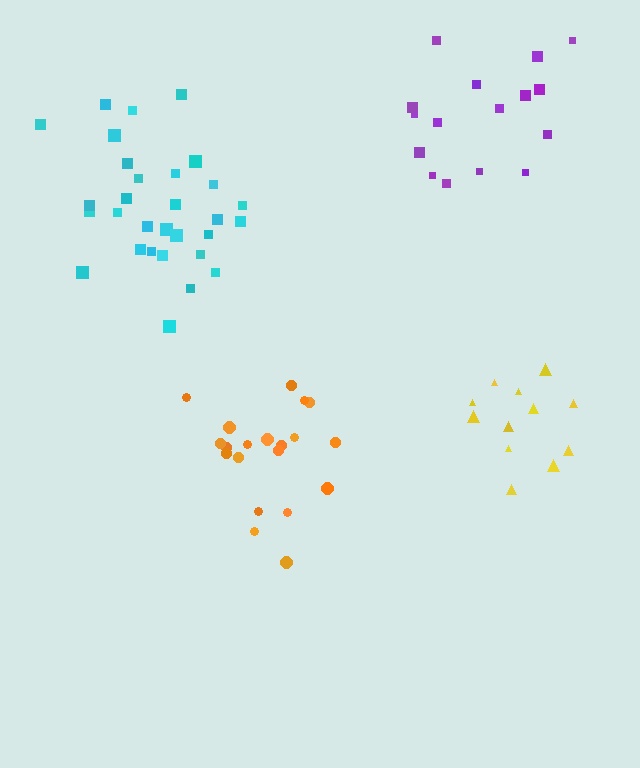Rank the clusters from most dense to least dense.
orange, cyan, yellow, purple.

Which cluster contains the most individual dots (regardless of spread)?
Cyan (30).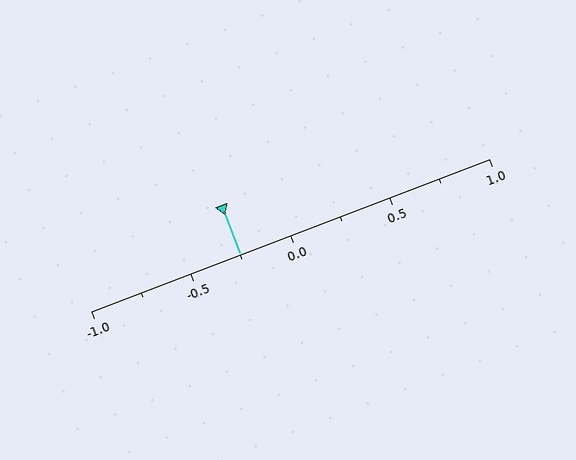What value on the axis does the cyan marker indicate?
The marker indicates approximately -0.25.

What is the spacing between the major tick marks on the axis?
The major ticks are spaced 0.5 apart.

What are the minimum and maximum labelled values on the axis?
The axis runs from -1.0 to 1.0.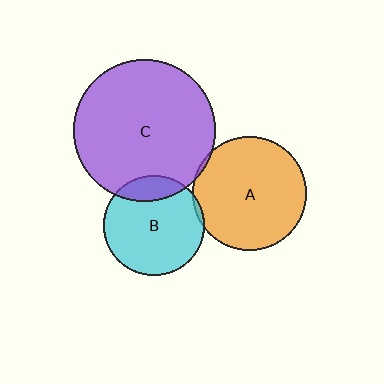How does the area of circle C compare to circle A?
Approximately 1.5 times.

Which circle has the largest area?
Circle C (purple).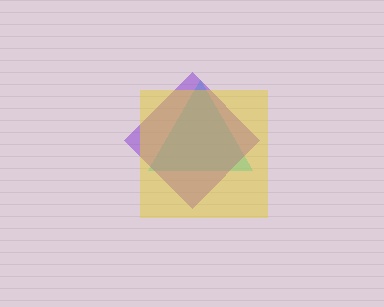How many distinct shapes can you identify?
There are 3 distinct shapes: a cyan triangle, a purple diamond, a yellow square.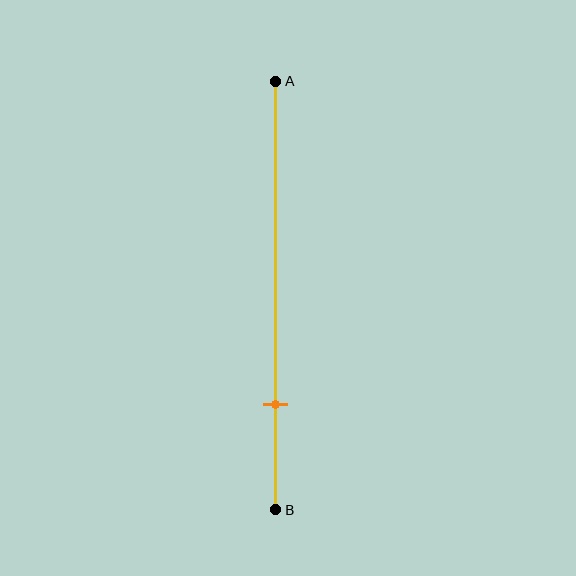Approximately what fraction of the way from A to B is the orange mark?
The orange mark is approximately 75% of the way from A to B.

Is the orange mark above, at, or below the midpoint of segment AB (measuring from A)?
The orange mark is below the midpoint of segment AB.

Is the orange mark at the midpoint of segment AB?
No, the mark is at about 75% from A, not at the 50% midpoint.